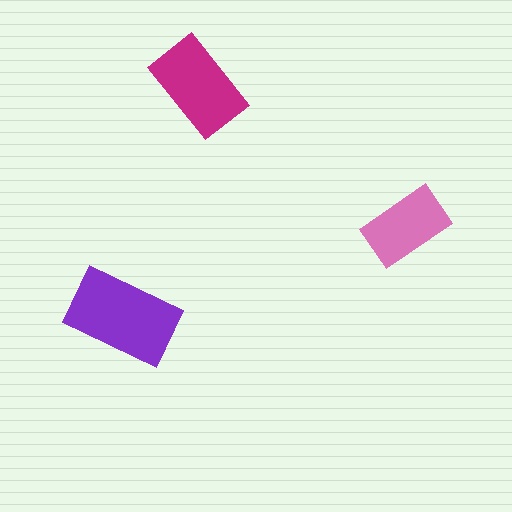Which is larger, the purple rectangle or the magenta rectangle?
The purple one.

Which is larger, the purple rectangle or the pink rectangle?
The purple one.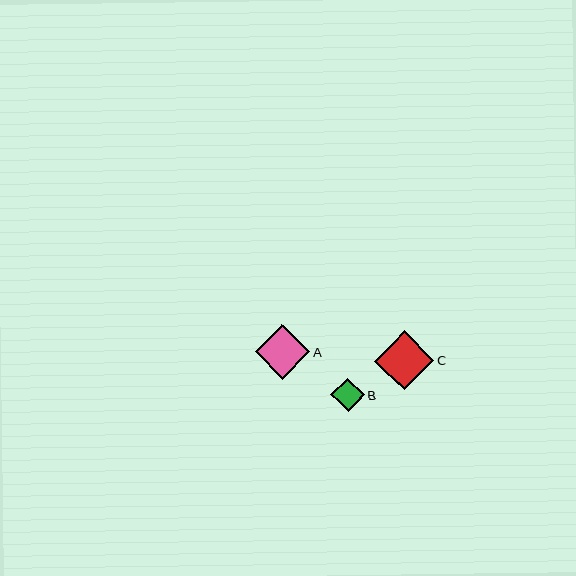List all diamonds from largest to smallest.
From largest to smallest: C, A, B.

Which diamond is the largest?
Diamond C is the largest with a size of approximately 60 pixels.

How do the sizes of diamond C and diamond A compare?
Diamond C and diamond A are approximately the same size.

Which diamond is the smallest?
Diamond B is the smallest with a size of approximately 34 pixels.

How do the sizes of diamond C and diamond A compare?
Diamond C and diamond A are approximately the same size.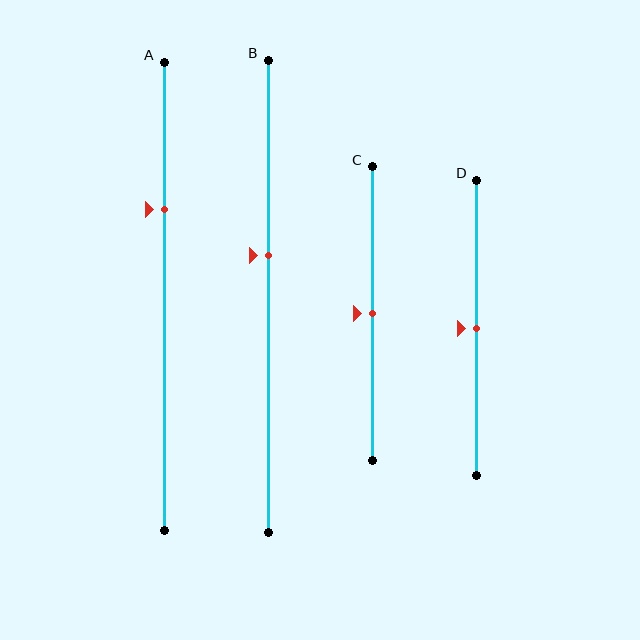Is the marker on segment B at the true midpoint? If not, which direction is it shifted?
No, the marker on segment B is shifted upward by about 9% of the segment length.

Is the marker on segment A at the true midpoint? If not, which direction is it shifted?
No, the marker on segment A is shifted upward by about 19% of the segment length.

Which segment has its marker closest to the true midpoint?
Segment C has its marker closest to the true midpoint.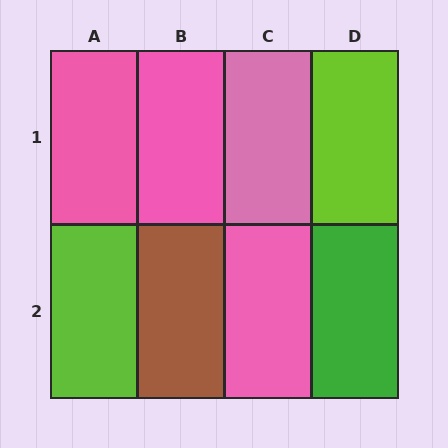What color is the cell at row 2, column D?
Green.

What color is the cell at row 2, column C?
Pink.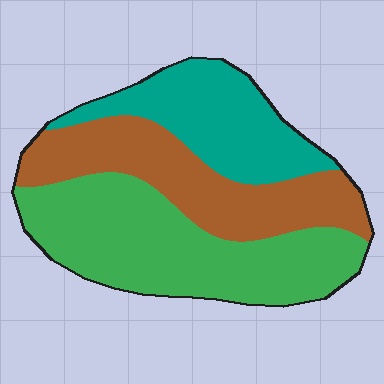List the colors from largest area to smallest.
From largest to smallest: green, brown, teal.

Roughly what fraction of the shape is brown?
Brown takes up about one third (1/3) of the shape.